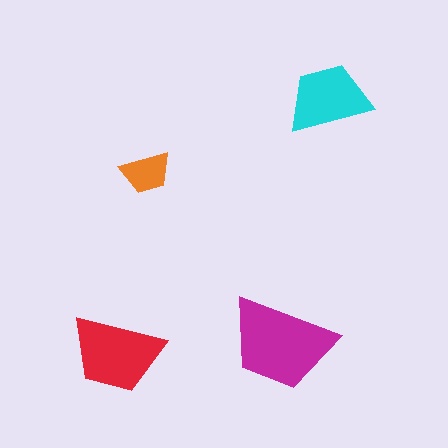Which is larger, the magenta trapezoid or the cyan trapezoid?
The magenta one.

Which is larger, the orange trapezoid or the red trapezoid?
The red one.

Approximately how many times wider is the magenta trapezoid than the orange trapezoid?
About 2 times wider.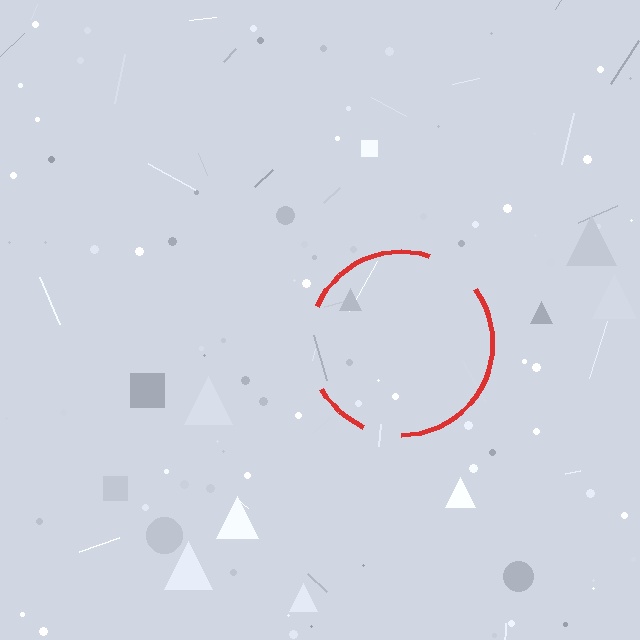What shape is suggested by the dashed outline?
The dashed outline suggests a circle.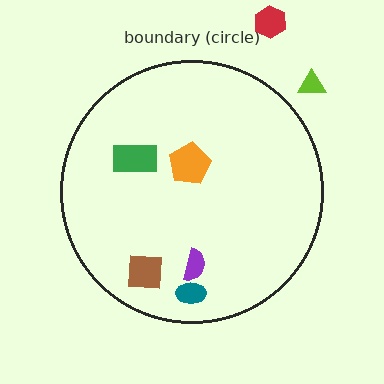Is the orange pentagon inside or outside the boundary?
Inside.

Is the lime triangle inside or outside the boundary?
Outside.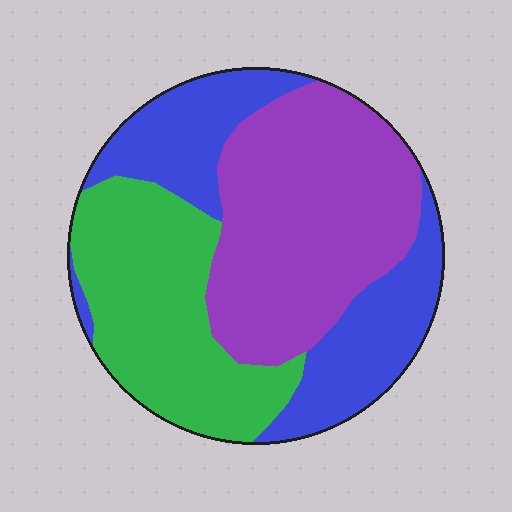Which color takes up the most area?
Purple, at roughly 40%.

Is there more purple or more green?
Purple.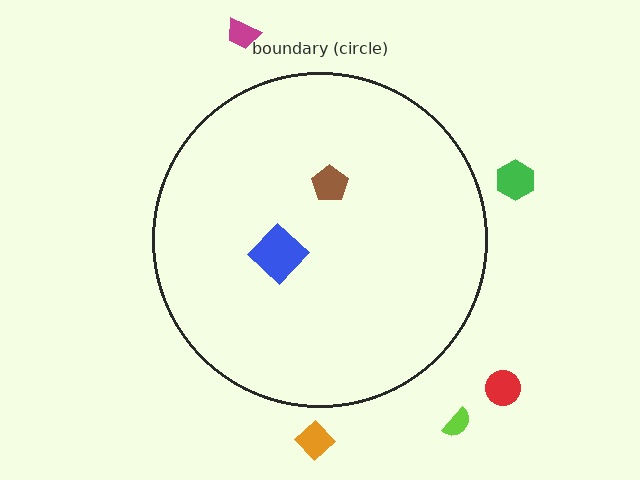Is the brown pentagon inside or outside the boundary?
Inside.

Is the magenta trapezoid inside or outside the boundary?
Outside.